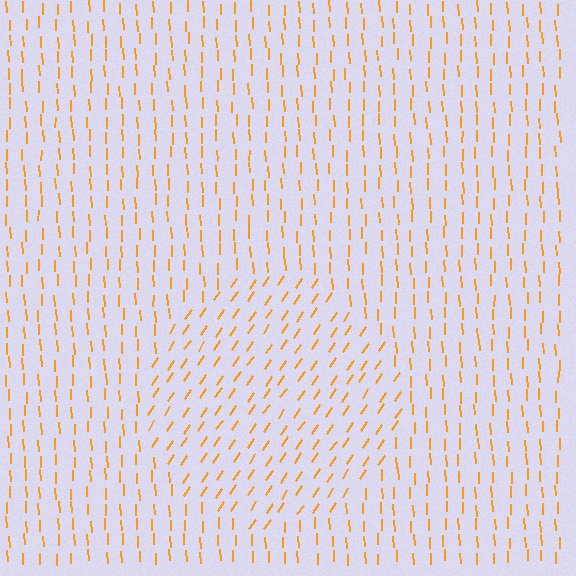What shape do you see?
I see a circle.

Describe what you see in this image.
The image is filled with small orange line segments. A circle region in the image has lines oriented differently from the surrounding lines, creating a visible texture boundary.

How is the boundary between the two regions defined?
The boundary is defined purely by a change in line orientation (approximately 37 degrees difference). All lines are the same color and thickness.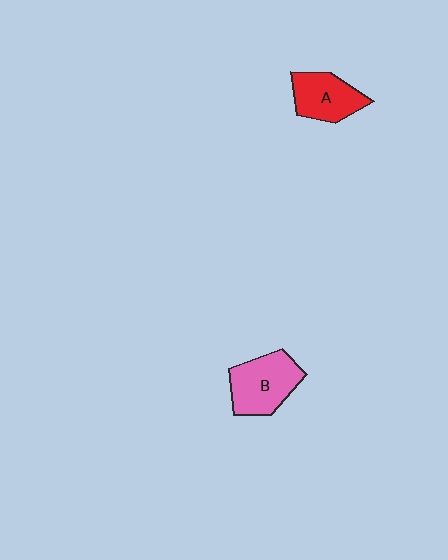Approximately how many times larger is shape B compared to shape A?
Approximately 1.2 times.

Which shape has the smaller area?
Shape A (red).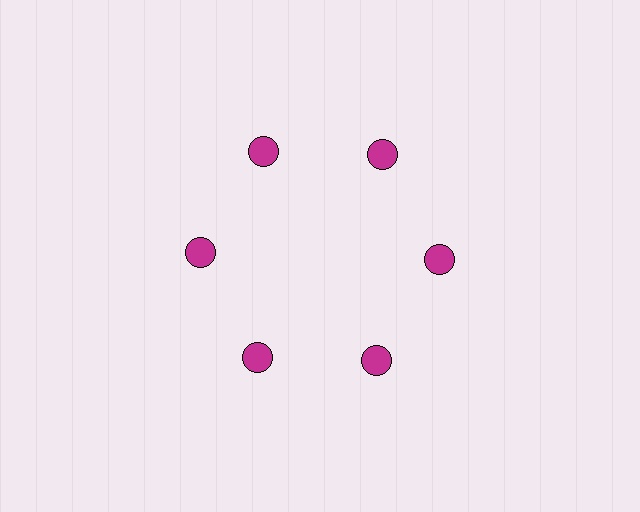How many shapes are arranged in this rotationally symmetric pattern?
There are 6 shapes, arranged in 6 groups of 1.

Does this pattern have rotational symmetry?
Yes, this pattern has 6-fold rotational symmetry. It looks the same after rotating 60 degrees around the center.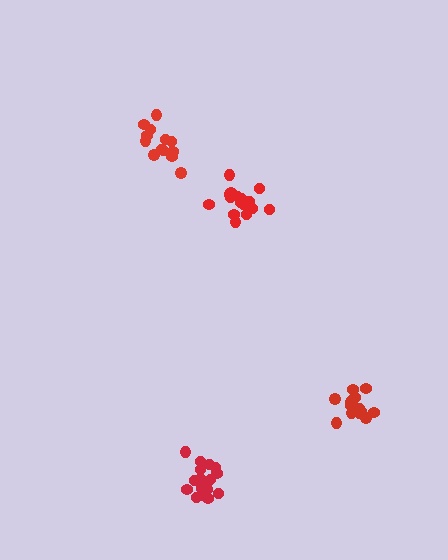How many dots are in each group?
Group 1: 19 dots, Group 2: 13 dots, Group 3: 14 dots, Group 4: 18 dots (64 total).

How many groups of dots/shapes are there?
There are 4 groups.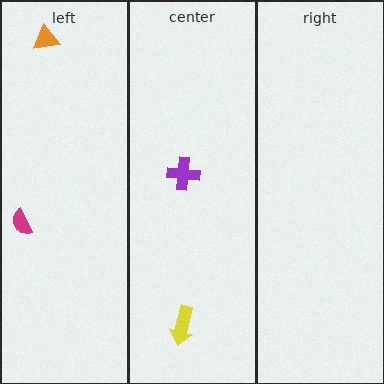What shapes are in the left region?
The magenta semicircle, the orange triangle.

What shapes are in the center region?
The yellow arrow, the purple cross.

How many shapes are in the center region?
2.